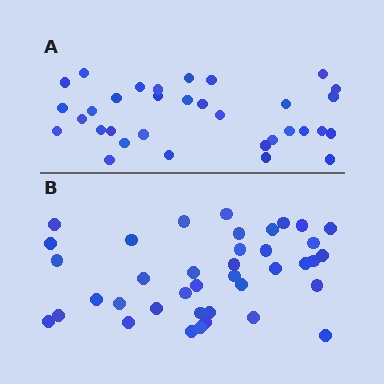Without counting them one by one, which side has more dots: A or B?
Region B (the bottom region) has more dots.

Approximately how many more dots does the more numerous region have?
Region B has about 6 more dots than region A.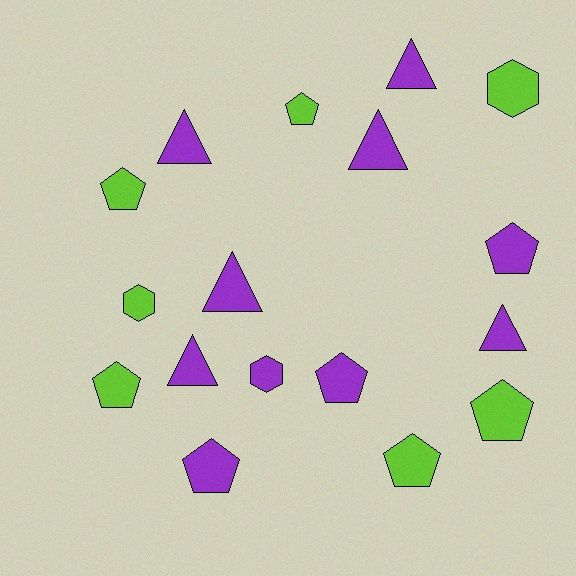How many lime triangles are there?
There are no lime triangles.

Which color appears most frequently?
Purple, with 10 objects.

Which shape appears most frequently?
Pentagon, with 8 objects.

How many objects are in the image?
There are 17 objects.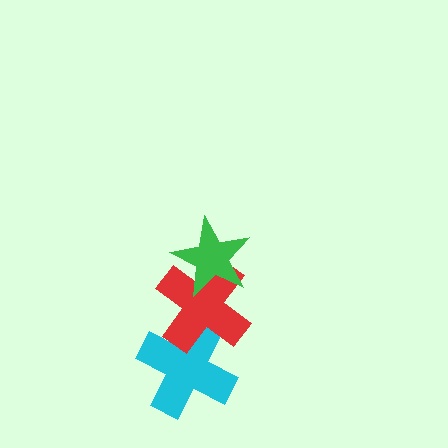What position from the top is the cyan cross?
The cyan cross is 3rd from the top.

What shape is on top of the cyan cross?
The red cross is on top of the cyan cross.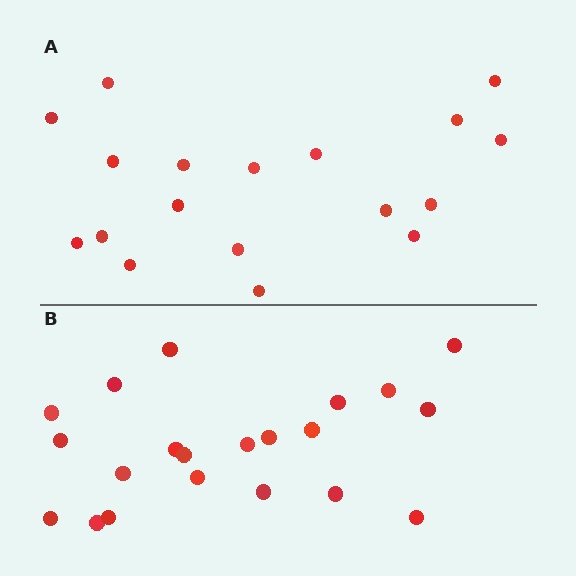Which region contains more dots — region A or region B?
Region B (the bottom region) has more dots.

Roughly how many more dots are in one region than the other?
Region B has just a few more — roughly 2 or 3 more dots than region A.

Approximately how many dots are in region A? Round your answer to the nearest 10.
About 20 dots. (The exact count is 18, which rounds to 20.)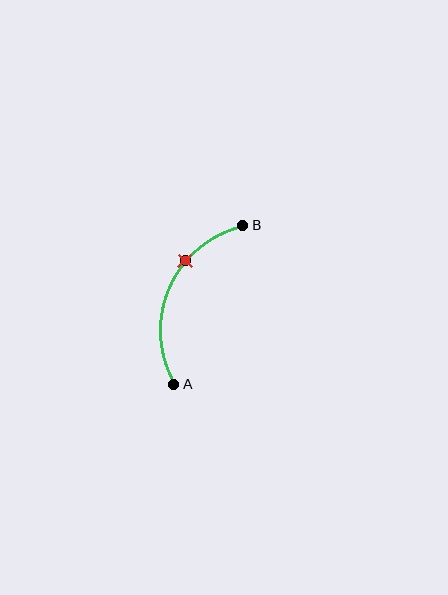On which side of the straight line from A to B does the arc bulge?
The arc bulges to the left of the straight line connecting A and B.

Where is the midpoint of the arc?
The arc midpoint is the point on the curve farthest from the straight line joining A and B. It sits to the left of that line.